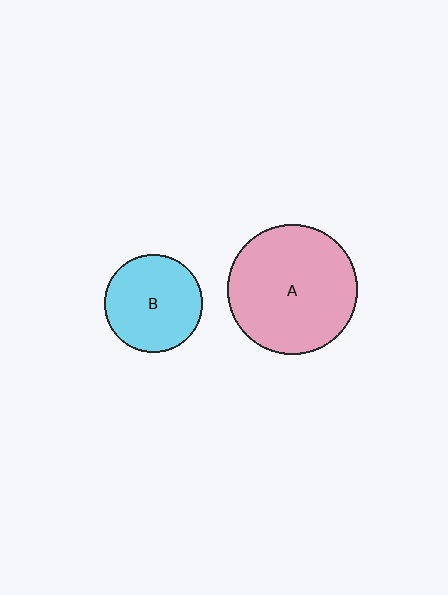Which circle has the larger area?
Circle A (pink).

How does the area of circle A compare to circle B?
Approximately 1.8 times.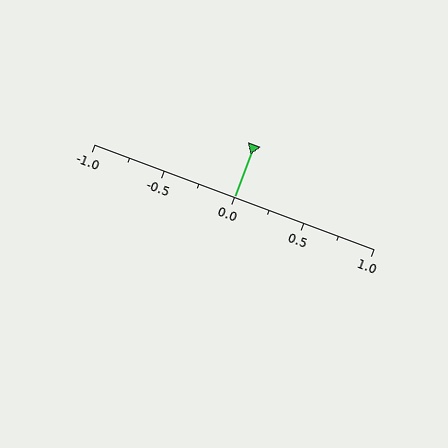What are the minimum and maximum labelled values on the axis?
The axis runs from -1.0 to 1.0.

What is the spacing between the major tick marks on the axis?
The major ticks are spaced 0.5 apart.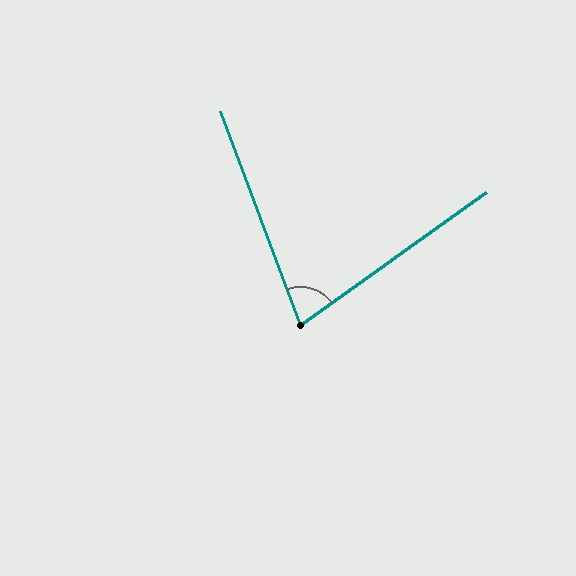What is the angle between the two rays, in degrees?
Approximately 75 degrees.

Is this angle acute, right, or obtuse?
It is acute.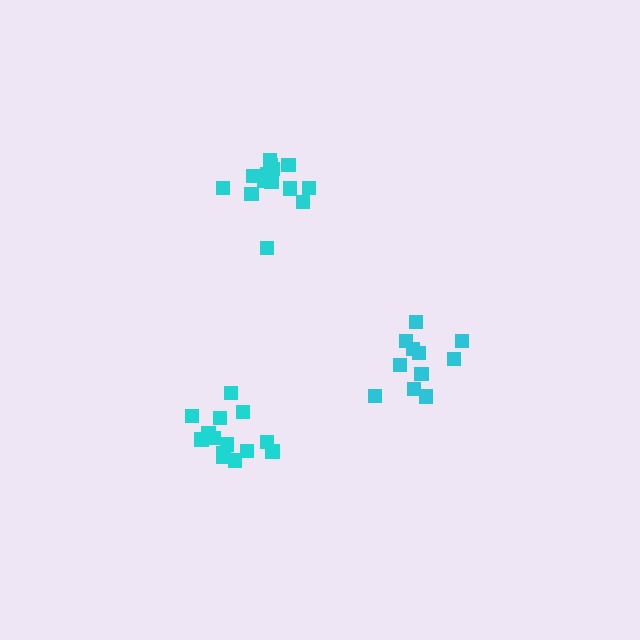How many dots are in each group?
Group 1: 14 dots, Group 2: 11 dots, Group 3: 14 dots (39 total).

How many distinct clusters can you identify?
There are 3 distinct clusters.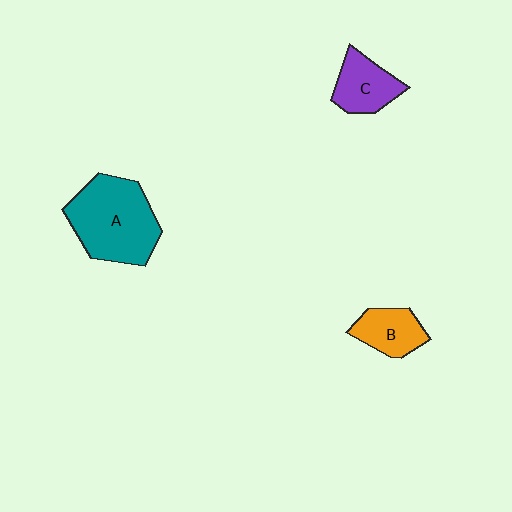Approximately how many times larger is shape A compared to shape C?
Approximately 2.1 times.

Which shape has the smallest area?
Shape B (orange).